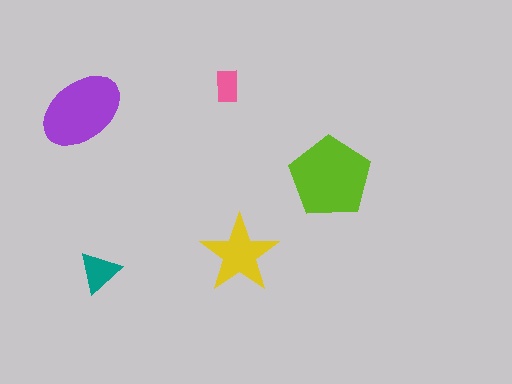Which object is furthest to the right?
The lime pentagon is rightmost.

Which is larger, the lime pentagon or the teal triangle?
The lime pentagon.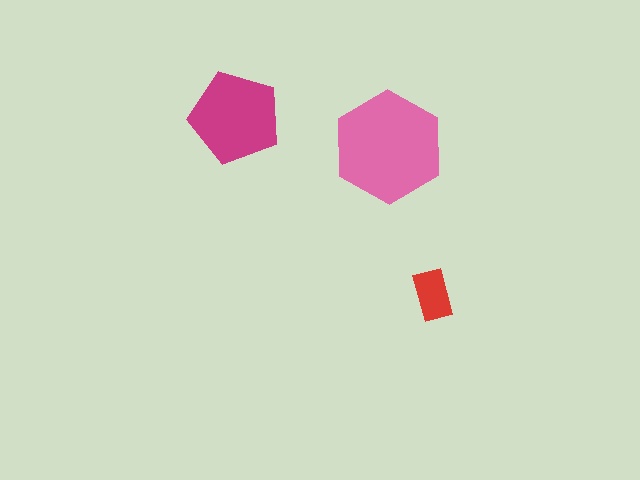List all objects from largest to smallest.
The pink hexagon, the magenta pentagon, the red rectangle.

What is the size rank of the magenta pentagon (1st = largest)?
2nd.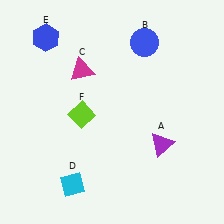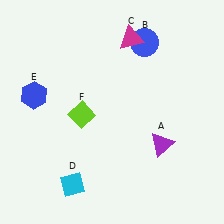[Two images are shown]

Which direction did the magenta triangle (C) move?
The magenta triangle (C) moved right.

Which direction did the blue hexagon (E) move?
The blue hexagon (E) moved down.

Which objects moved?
The objects that moved are: the magenta triangle (C), the blue hexagon (E).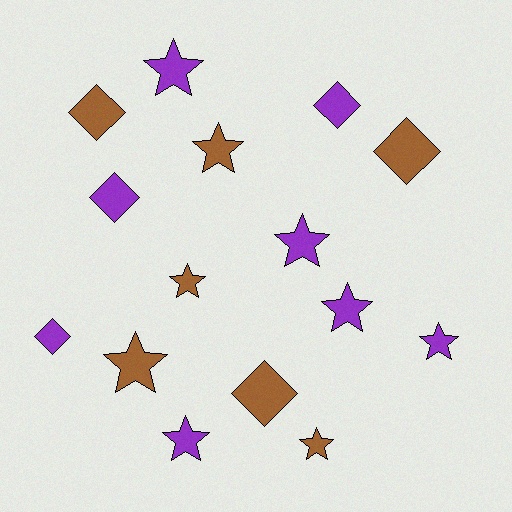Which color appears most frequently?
Purple, with 8 objects.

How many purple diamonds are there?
There are 3 purple diamonds.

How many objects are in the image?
There are 15 objects.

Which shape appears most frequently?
Star, with 9 objects.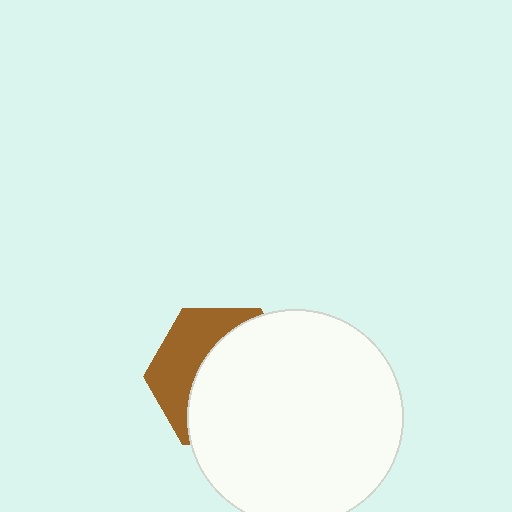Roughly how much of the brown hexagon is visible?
A small part of it is visible (roughly 37%).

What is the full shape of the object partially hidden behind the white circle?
The partially hidden object is a brown hexagon.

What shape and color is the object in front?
The object in front is a white circle.